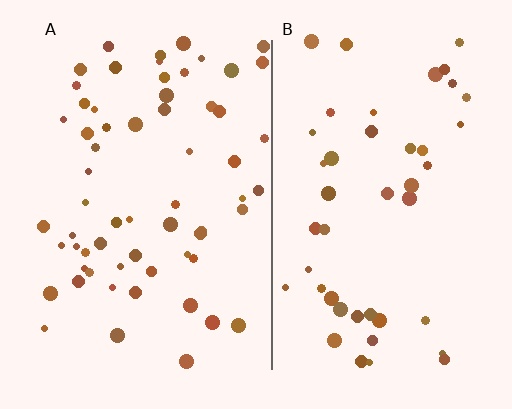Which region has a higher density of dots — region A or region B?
A (the left).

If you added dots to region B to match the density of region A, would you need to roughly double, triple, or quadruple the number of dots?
Approximately double.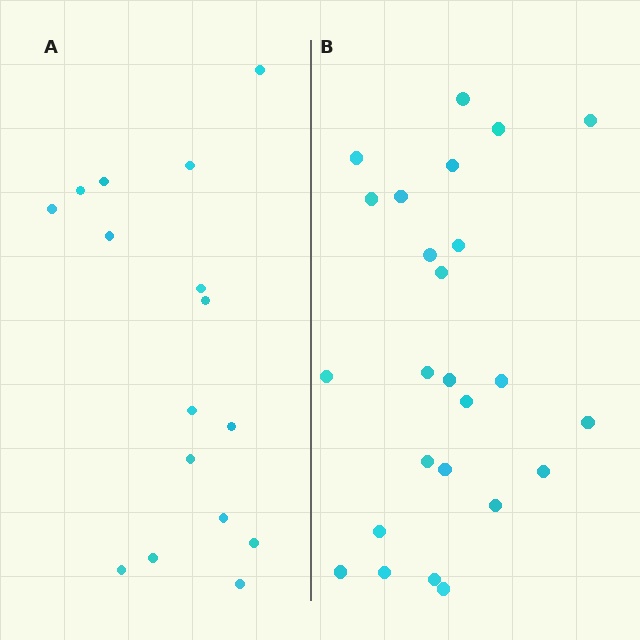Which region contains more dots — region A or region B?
Region B (the right region) has more dots.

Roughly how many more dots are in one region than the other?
Region B has roughly 8 or so more dots than region A.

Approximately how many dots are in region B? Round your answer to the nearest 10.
About 20 dots. (The exact count is 25, which rounds to 20.)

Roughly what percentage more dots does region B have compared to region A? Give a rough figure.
About 55% more.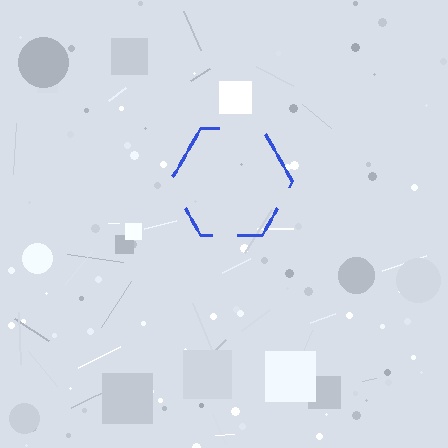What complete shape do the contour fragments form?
The contour fragments form a hexagon.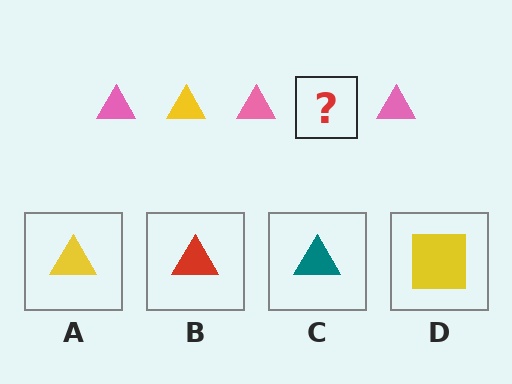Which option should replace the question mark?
Option A.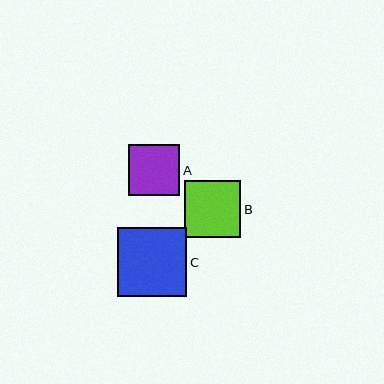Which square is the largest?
Square C is the largest with a size of approximately 69 pixels.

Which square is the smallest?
Square A is the smallest with a size of approximately 51 pixels.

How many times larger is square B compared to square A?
Square B is approximately 1.1 times the size of square A.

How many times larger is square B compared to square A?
Square B is approximately 1.1 times the size of square A.